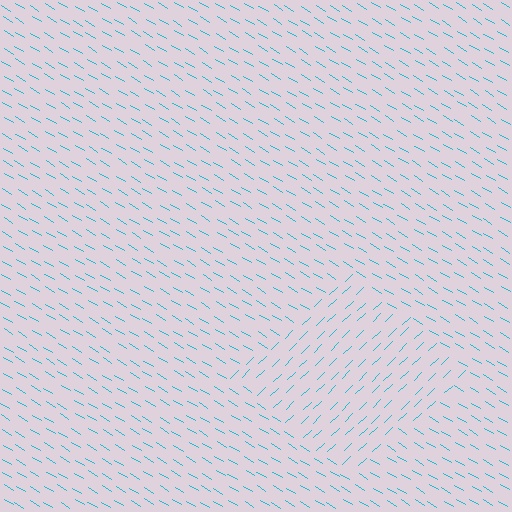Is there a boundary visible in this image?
Yes, there is a texture boundary formed by a change in line orientation.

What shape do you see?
I see a diamond.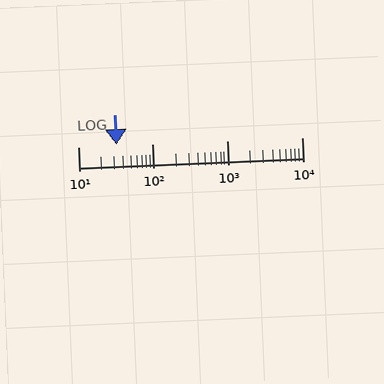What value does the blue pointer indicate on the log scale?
The pointer indicates approximately 33.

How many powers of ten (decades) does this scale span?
The scale spans 3 decades, from 10 to 10000.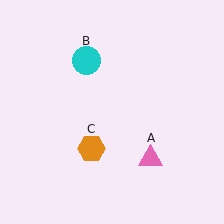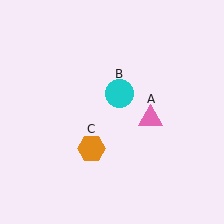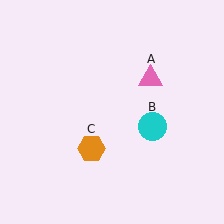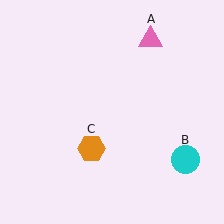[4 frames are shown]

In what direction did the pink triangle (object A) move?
The pink triangle (object A) moved up.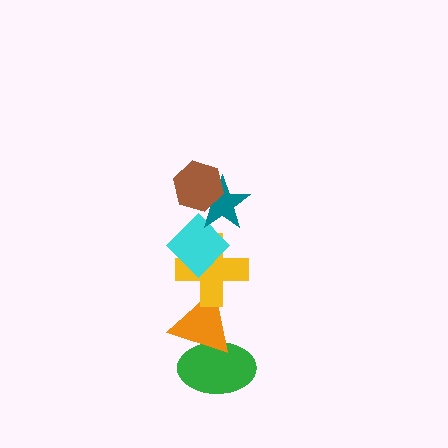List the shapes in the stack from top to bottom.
From top to bottom: the brown hexagon, the teal star, the cyan diamond, the yellow cross, the orange triangle, the green ellipse.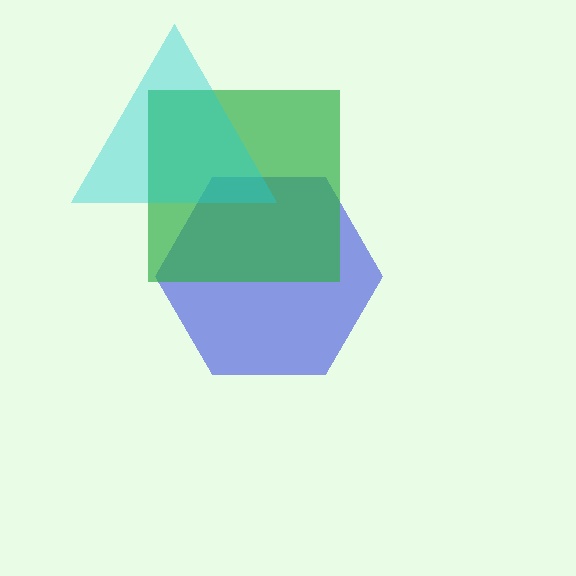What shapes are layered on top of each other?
The layered shapes are: a blue hexagon, a green square, a cyan triangle.